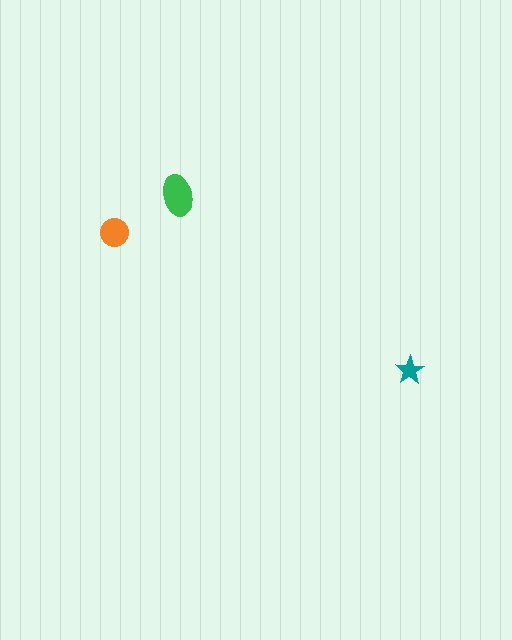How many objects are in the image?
There are 3 objects in the image.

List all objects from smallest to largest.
The teal star, the orange circle, the green ellipse.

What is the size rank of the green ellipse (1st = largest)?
1st.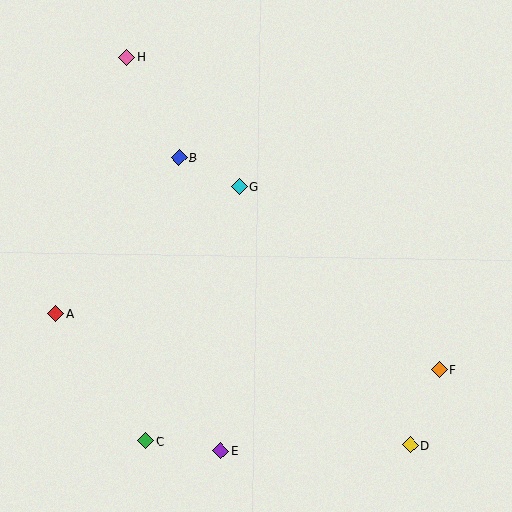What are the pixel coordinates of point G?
Point G is at (239, 186).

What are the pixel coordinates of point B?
Point B is at (179, 158).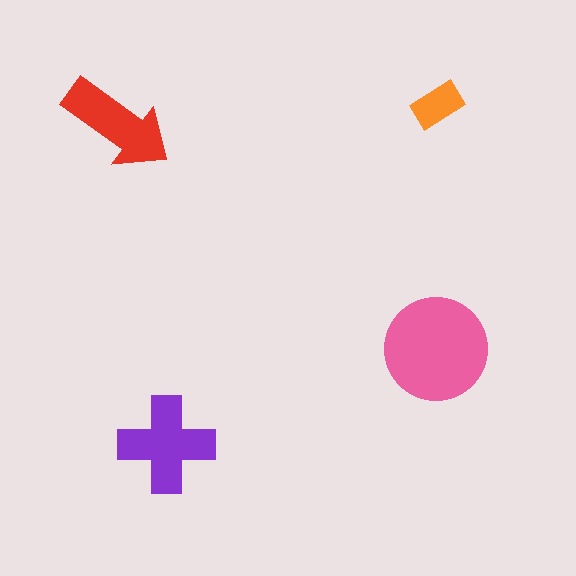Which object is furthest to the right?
The orange rectangle is rightmost.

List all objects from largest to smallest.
The pink circle, the purple cross, the red arrow, the orange rectangle.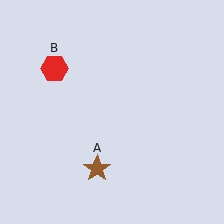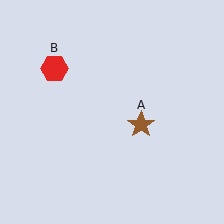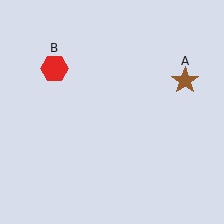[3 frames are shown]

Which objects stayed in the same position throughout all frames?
Red hexagon (object B) remained stationary.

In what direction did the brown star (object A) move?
The brown star (object A) moved up and to the right.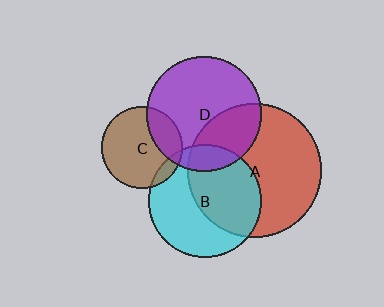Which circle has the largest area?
Circle A (red).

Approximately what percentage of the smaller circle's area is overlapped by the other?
Approximately 10%.